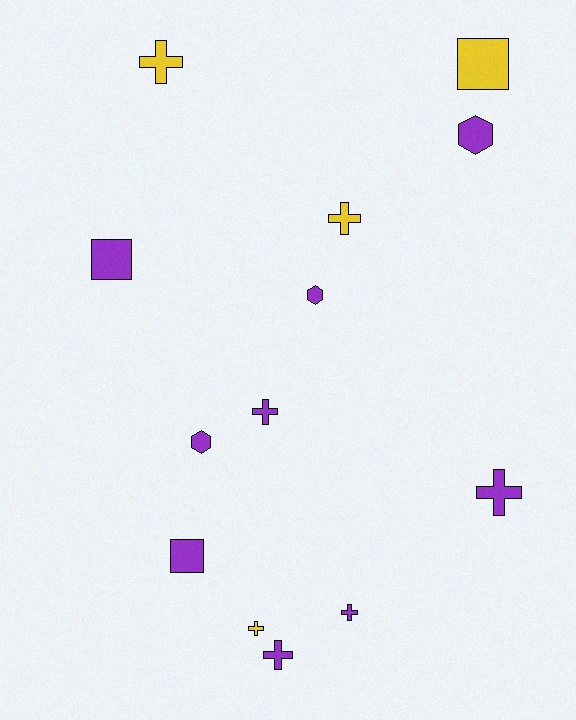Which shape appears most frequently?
Cross, with 7 objects.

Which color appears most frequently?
Purple, with 9 objects.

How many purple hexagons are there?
There are 3 purple hexagons.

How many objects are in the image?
There are 13 objects.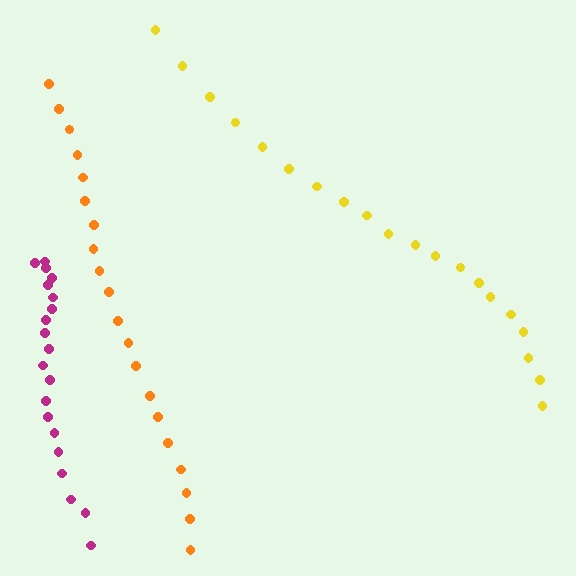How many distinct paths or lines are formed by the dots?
There are 3 distinct paths.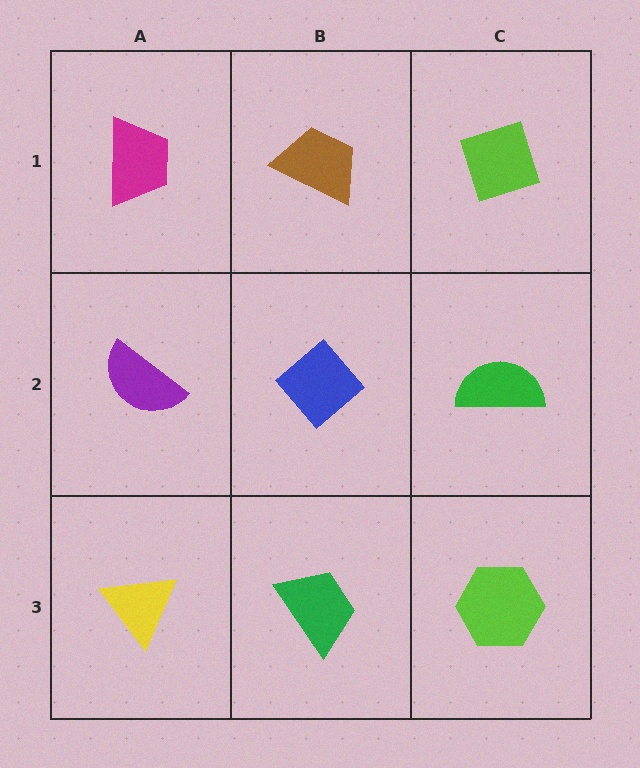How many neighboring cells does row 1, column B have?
3.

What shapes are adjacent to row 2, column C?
A lime diamond (row 1, column C), a lime hexagon (row 3, column C), a blue diamond (row 2, column B).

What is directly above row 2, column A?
A magenta trapezoid.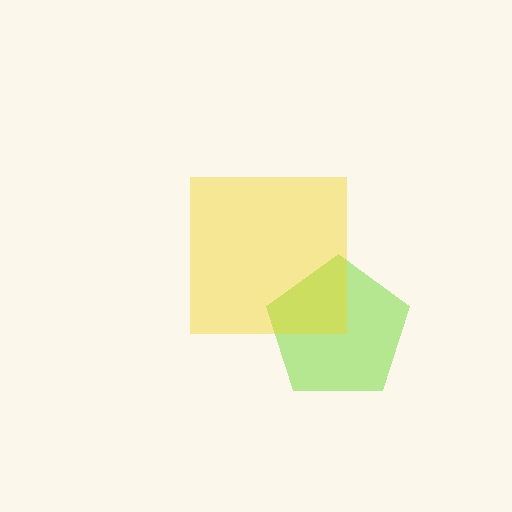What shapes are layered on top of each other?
The layered shapes are: a lime pentagon, a yellow square.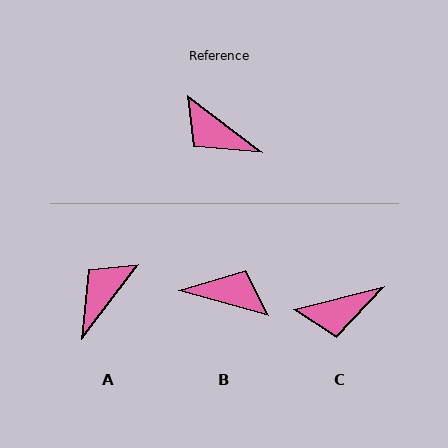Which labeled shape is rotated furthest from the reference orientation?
B, about 158 degrees away.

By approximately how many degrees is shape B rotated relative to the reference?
Approximately 158 degrees clockwise.